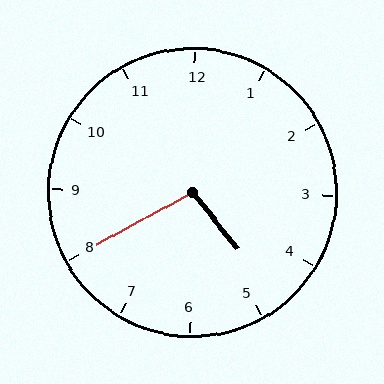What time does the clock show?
4:40.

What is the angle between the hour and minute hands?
Approximately 100 degrees.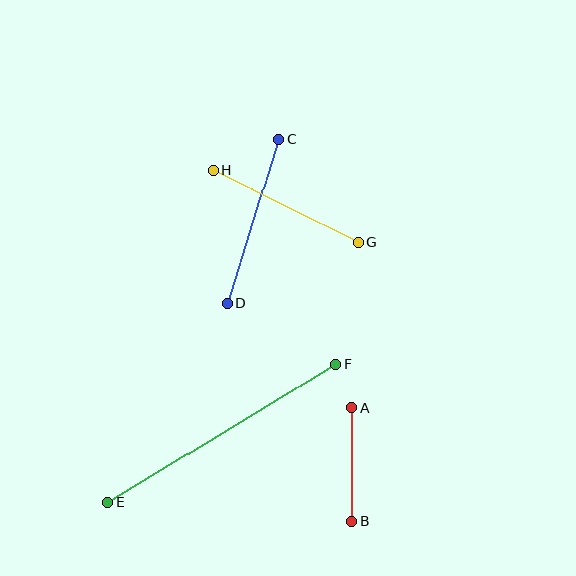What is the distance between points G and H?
The distance is approximately 163 pixels.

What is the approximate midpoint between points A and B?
The midpoint is at approximately (352, 465) pixels.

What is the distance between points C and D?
The distance is approximately 172 pixels.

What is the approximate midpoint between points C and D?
The midpoint is at approximately (253, 221) pixels.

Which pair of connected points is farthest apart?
Points E and F are farthest apart.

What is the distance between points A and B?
The distance is approximately 114 pixels.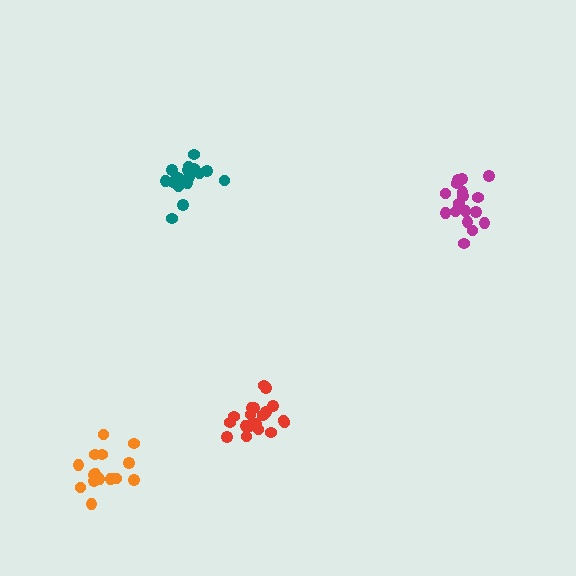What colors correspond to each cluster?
The clusters are colored: magenta, red, orange, teal.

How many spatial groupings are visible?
There are 4 spatial groupings.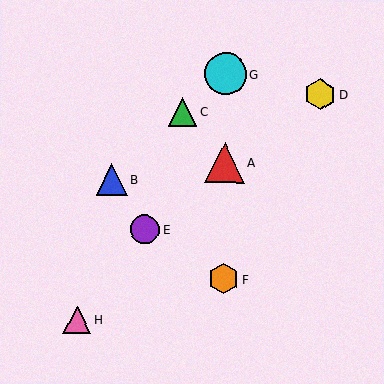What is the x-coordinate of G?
Object G is at x≈226.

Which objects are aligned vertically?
Objects A, F, G are aligned vertically.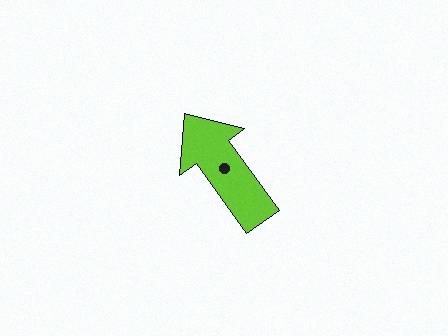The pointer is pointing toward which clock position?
Roughly 11 o'clock.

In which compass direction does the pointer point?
Northwest.